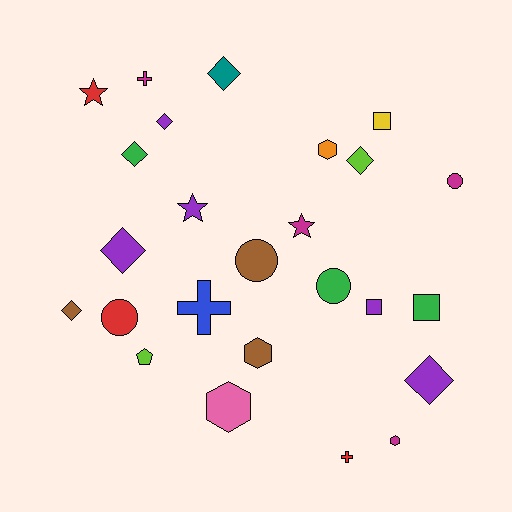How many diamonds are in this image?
There are 7 diamonds.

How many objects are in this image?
There are 25 objects.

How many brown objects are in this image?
There are 3 brown objects.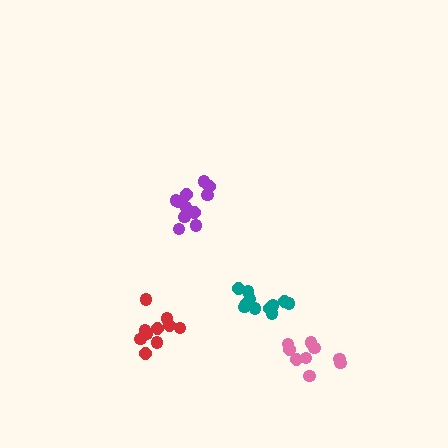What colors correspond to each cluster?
The clusters are colored: pink, teal, red, purple.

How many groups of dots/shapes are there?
There are 4 groups.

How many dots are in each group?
Group 1: 9 dots, Group 2: 11 dots, Group 3: 10 dots, Group 4: 12 dots (42 total).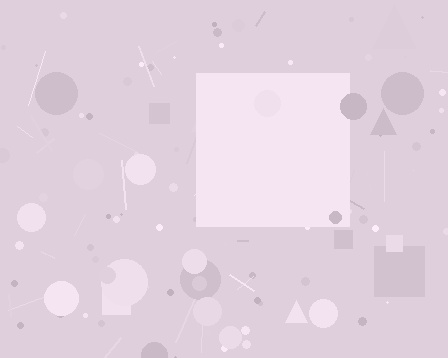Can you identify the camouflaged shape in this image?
The camouflaged shape is a square.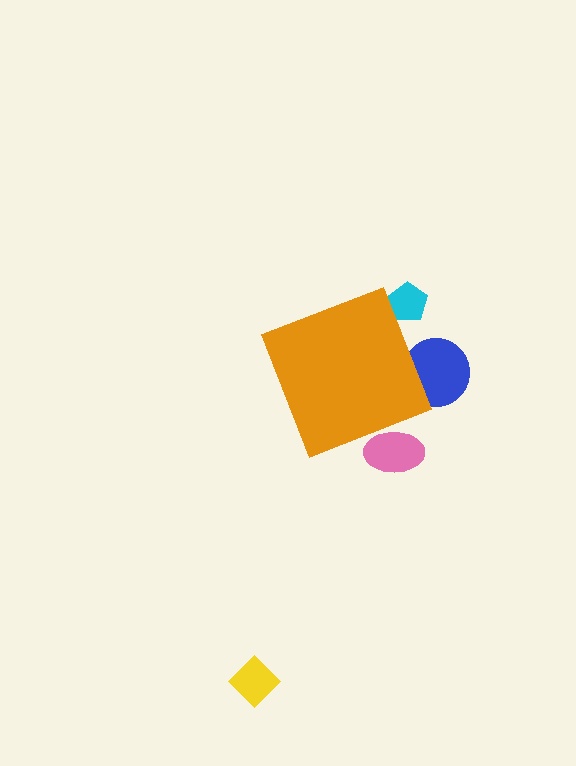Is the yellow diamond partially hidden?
No, the yellow diamond is fully visible.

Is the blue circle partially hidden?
Yes, the blue circle is partially hidden behind the orange diamond.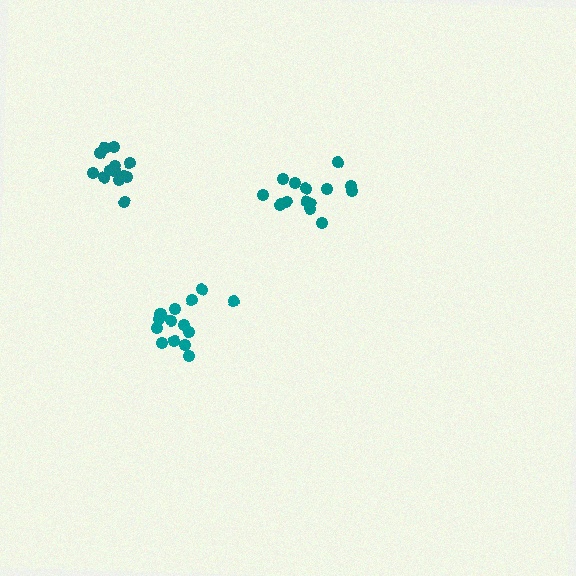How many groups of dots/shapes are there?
There are 3 groups.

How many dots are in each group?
Group 1: 14 dots, Group 2: 14 dots, Group 3: 13 dots (41 total).